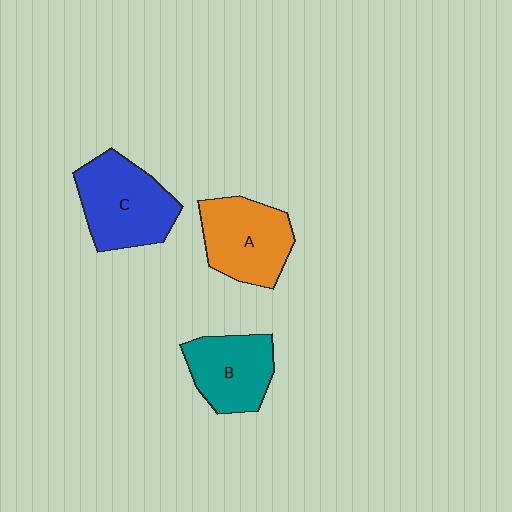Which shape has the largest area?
Shape C (blue).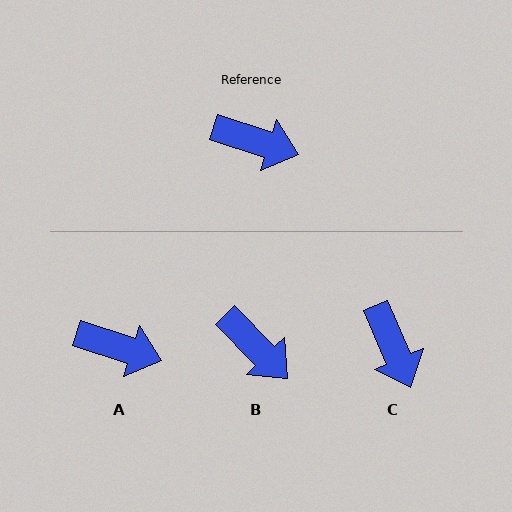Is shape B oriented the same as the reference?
No, it is off by about 27 degrees.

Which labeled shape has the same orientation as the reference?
A.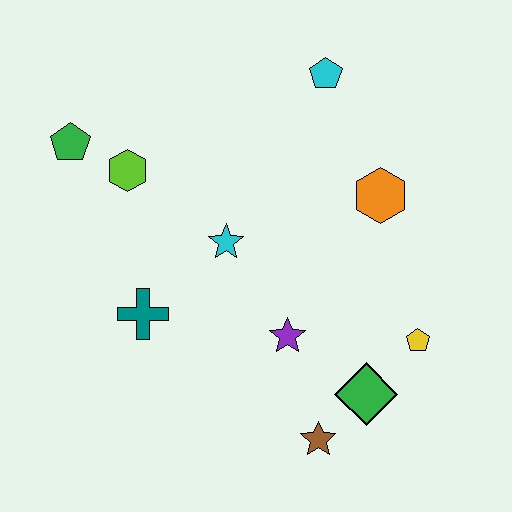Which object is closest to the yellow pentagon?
The green diamond is closest to the yellow pentagon.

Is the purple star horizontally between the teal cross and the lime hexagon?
No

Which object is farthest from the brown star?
The green pentagon is farthest from the brown star.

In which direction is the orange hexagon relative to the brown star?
The orange hexagon is above the brown star.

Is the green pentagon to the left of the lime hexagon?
Yes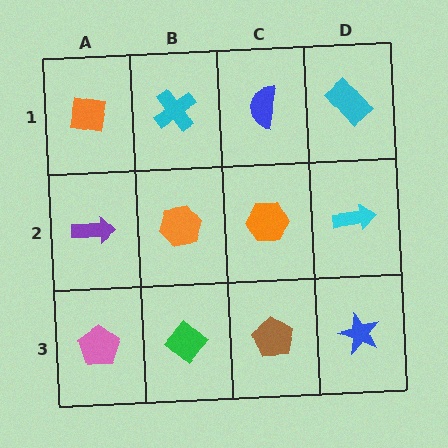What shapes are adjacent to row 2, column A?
An orange square (row 1, column A), a pink pentagon (row 3, column A), an orange hexagon (row 2, column B).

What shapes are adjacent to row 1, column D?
A cyan arrow (row 2, column D), a blue semicircle (row 1, column C).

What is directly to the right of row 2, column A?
An orange hexagon.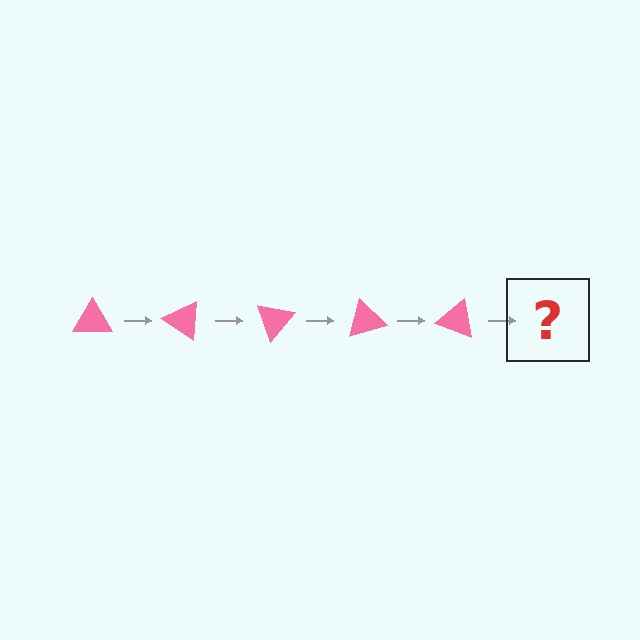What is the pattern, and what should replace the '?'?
The pattern is that the triangle rotates 35 degrees each step. The '?' should be a pink triangle rotated 175 degrees.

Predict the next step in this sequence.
The next step is a pink triangle rotated 175 degrees.